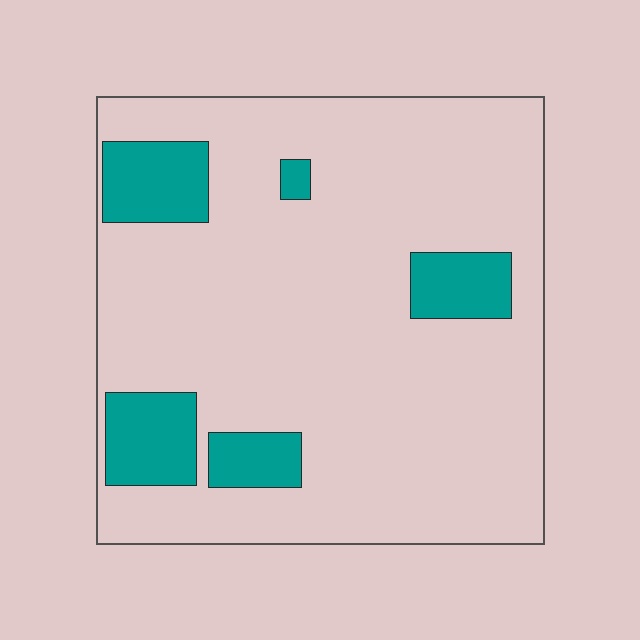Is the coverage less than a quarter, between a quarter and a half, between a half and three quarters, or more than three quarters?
Less than a quarter.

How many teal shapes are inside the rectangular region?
5.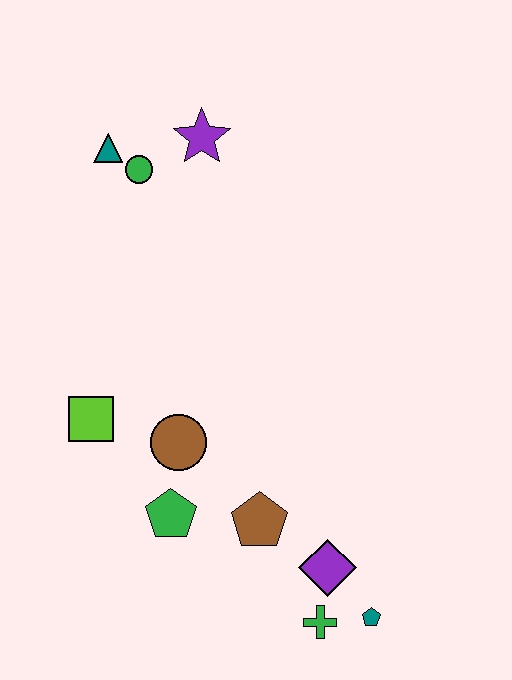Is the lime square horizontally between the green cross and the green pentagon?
No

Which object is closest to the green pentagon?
The brown circle is closest to the green pentagon.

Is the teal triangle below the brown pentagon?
No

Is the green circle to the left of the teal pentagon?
Yes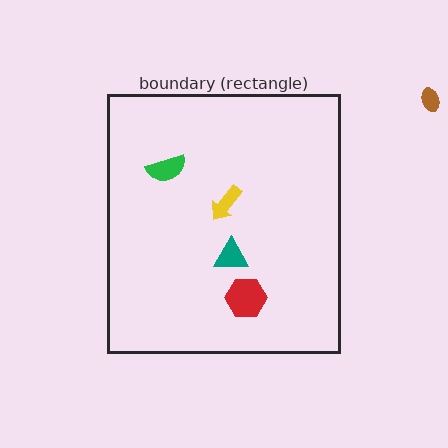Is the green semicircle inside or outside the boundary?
Inside.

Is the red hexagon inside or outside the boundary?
Inside.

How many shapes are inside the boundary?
4 inside, 1 outside.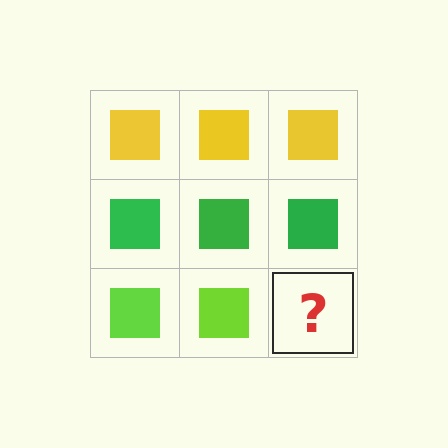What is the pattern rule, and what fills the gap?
The rule is that each row has a consistent color. The gap should be filled with a lime square.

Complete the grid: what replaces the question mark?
The question mark should be replaced with a lime square.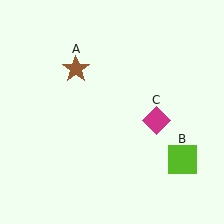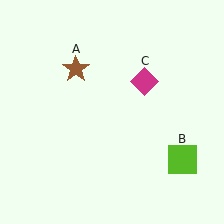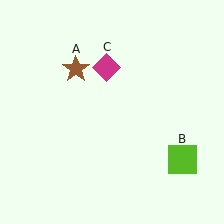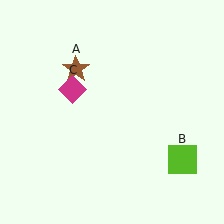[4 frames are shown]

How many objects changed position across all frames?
1 object changed position: magenta diamond (object C).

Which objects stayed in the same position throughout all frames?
Brown star (object A) and lime square (object B) remained stationary.